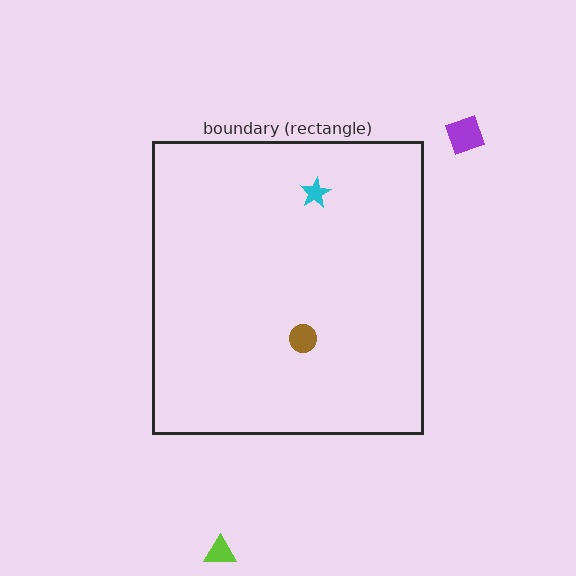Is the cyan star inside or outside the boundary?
Inside.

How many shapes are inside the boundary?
2 inside, 2 outside.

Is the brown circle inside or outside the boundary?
Inside.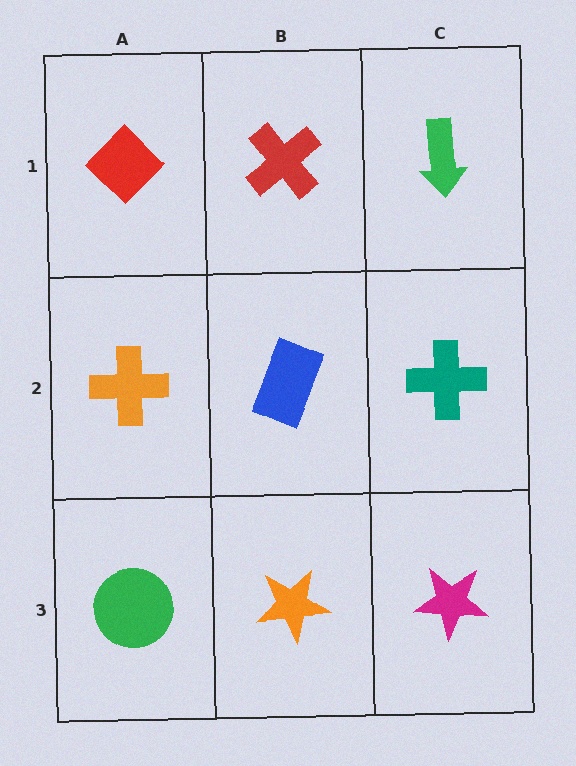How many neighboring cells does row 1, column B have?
3.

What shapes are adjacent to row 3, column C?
A teal cross (row 2, column C), an orange star (row 3, column B).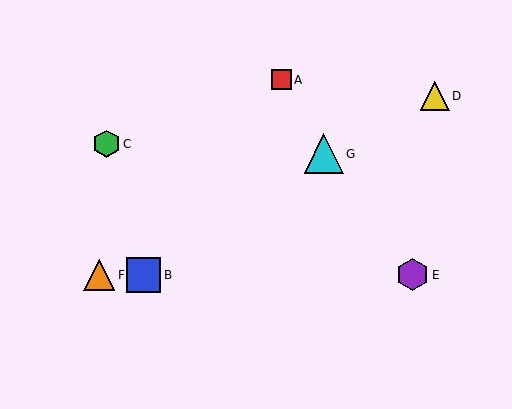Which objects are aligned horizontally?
Objects B, E, F are aligned horizontally.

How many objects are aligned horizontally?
3 objects (B, E, F) are aligned horizontally.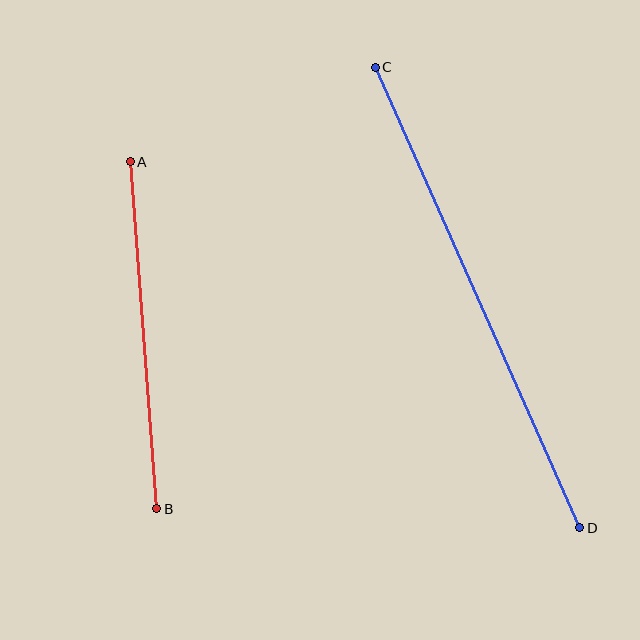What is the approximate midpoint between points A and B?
The midpoint is at approximately (144, 335) pixels.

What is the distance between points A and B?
The distance is approximately 348 pixels.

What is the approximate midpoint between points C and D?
The midpoint is at approximately (478, 297) pixels.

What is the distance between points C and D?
The distance is approximately 504 pixels.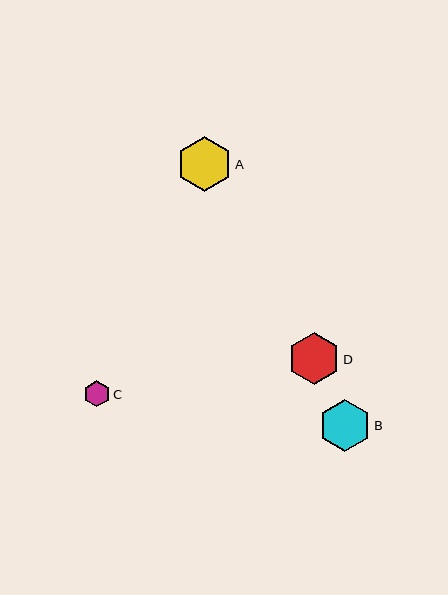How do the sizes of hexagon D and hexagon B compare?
Hexagon D and hexagon B are approximately the same size.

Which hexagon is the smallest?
Hexagon C is the smallest with a size of approximately 26 pixels.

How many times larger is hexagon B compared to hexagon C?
Hexagon B is approximately 2.0 times the size of hexagon C.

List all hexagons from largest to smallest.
From largest to smallest: A, D, B, C.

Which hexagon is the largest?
Hexagon A is the largest with a size of approximately 55 pixels.